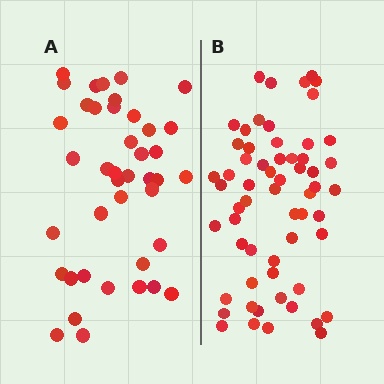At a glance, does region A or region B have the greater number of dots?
Region B (the right region) has more dots.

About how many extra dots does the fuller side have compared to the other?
Region B has approximately 20 more dots than region A.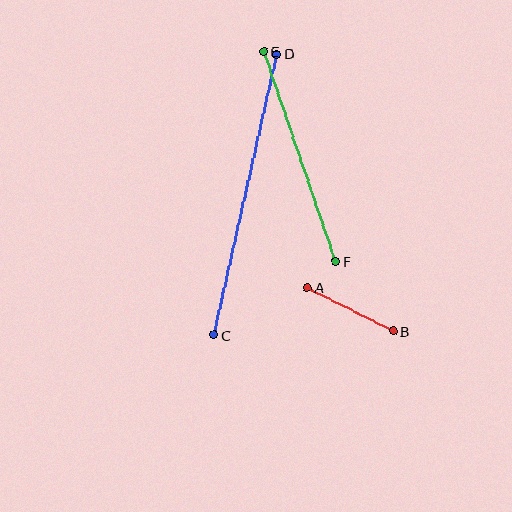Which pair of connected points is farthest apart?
Points C and D are farthest apart.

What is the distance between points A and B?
The distance is approximately 96 pixels.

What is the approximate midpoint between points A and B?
The midpoint is at approximately (350, 309) pixels.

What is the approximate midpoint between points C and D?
The midpoint is at approximately (245, 194) pixels.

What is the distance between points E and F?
The distance is approximately 222 pixels.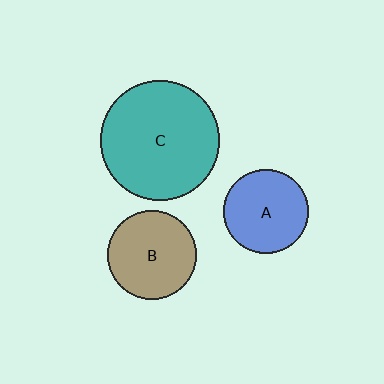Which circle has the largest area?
Circle C (teal).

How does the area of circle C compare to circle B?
Approximately 1.8 times.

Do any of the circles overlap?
No, none of the circles overlap.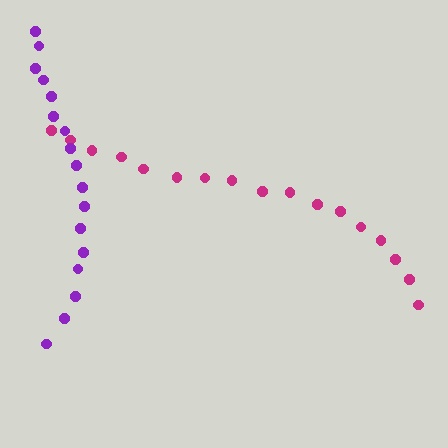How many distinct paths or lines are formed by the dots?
There are 2 distinct paths.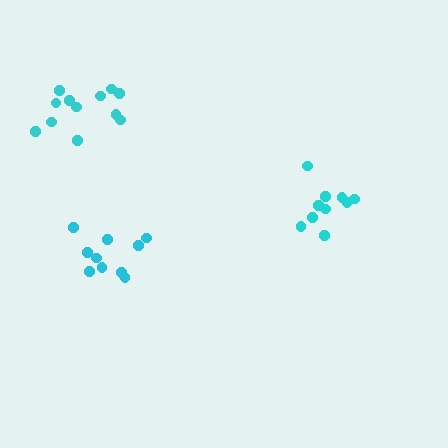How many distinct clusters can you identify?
There are 3 distinct clusters.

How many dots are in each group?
Group 1: 10 dots, Group 2: 10 dots, Group 3: 12 dots (32 total).